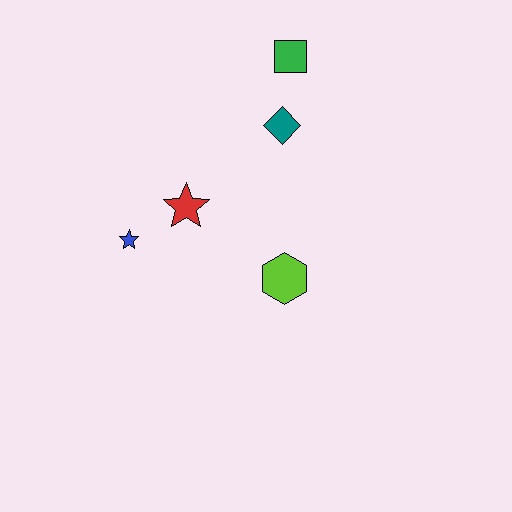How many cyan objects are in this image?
There are no cyan objects.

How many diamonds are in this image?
There is 1 diamond.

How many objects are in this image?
There are 5 objects.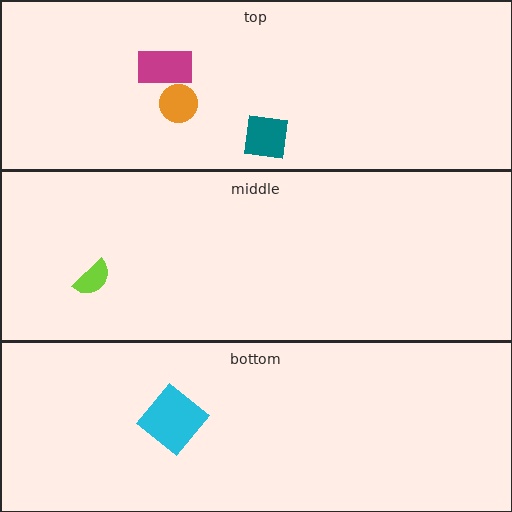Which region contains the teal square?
The top region.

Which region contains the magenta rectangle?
The top region.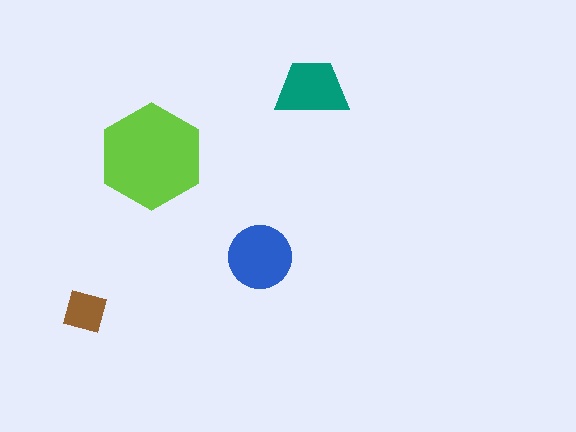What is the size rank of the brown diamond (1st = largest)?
4th.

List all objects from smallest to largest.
The brown diamond, the teal trapezoid, the blue circle, the lime hexagon.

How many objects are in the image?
There are 4 objects in the image.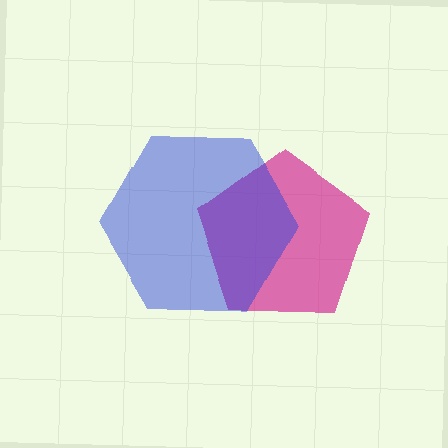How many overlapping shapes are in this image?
There are 2 overlapping shapes in the image.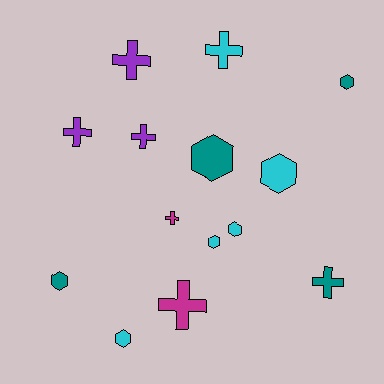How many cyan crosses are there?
There is 1 cyan cross.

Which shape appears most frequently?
Cross, with 7 objects.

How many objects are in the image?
There are 14 objects.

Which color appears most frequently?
Cyan, with 5 objects.